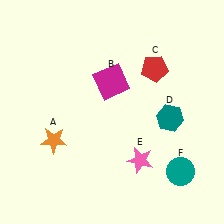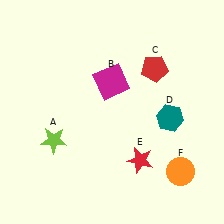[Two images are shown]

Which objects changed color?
A changed from orange to lime. E changed from pink to red. F changed from teal to orange.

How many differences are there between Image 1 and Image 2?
There are 3 differences between the two images.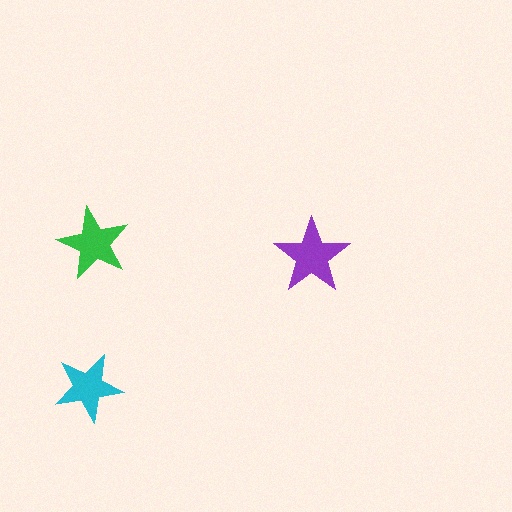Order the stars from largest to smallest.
the purple one, the green one, the cyan one.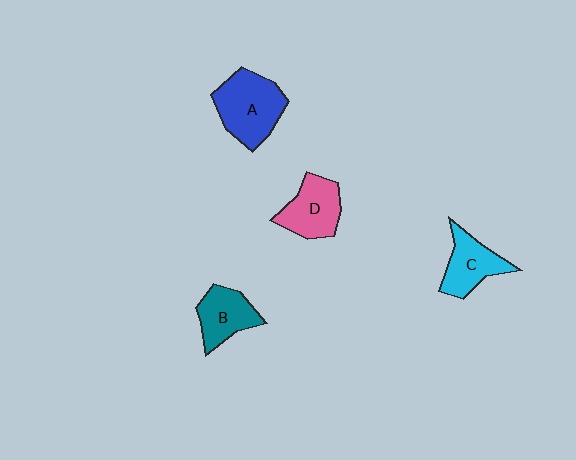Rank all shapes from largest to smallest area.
From largest to smallest: A (blue), D (pink), C (cyan), B (teal).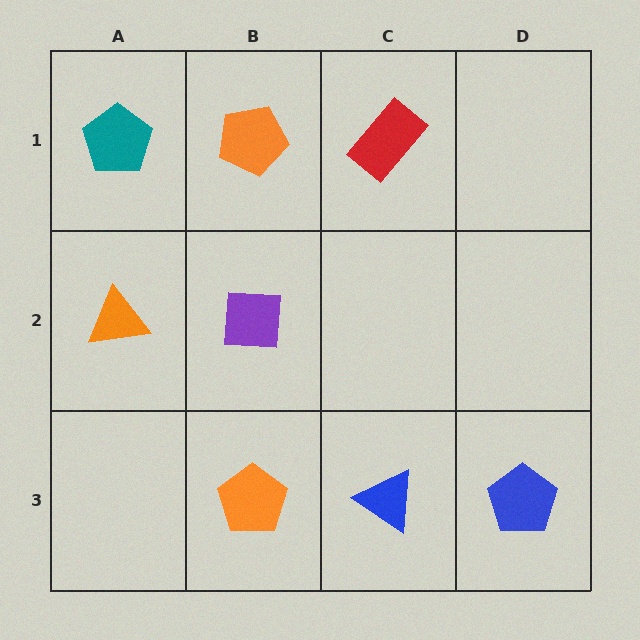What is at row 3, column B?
An orange pentagon.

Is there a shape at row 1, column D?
No, that cell is empty.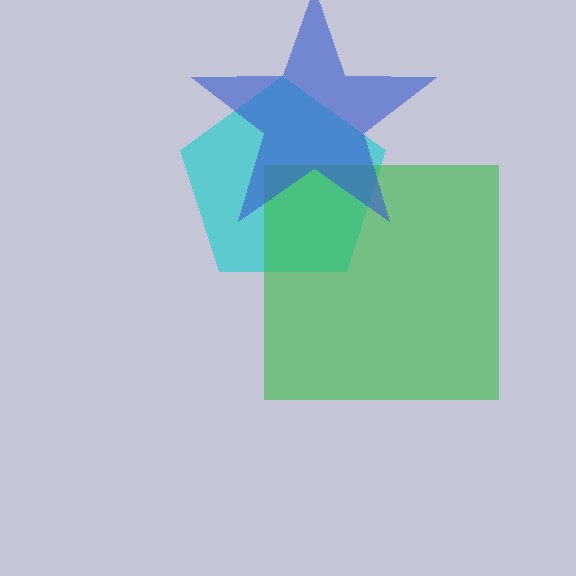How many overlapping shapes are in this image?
There are 3 overlapping shapes in the image.